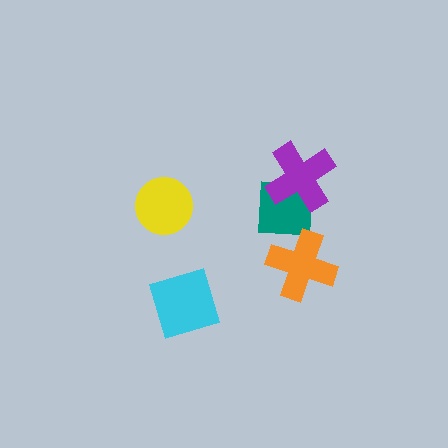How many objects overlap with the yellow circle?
0 objects overlap with the yellow circle.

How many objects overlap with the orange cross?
1 object overlaps with the orange cross.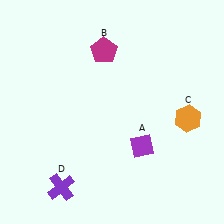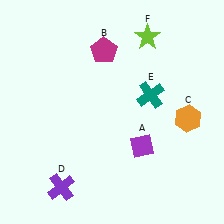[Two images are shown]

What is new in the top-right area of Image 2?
A teal cross (E) was added in the top-right area of Image 2.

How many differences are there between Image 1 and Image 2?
There are 2 differences between the two images.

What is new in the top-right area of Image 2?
A lime star (F) was added in the top-right area of Image 2.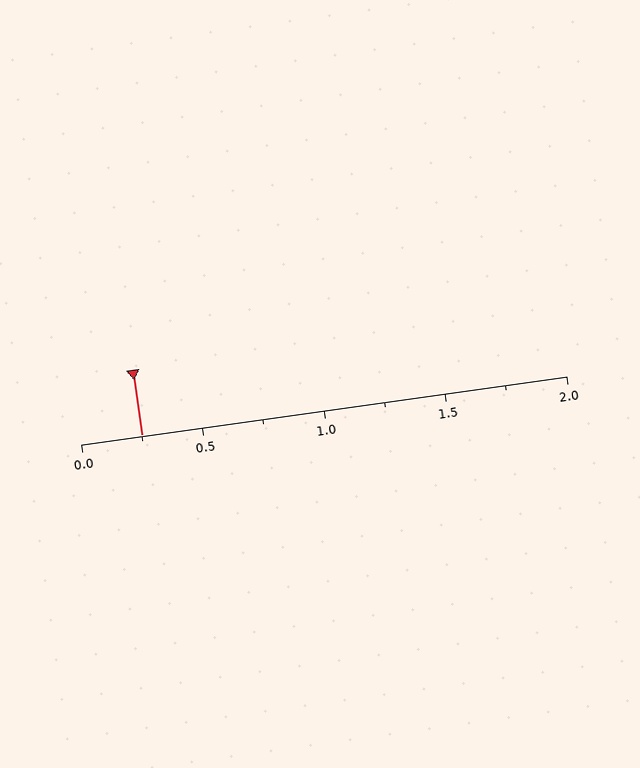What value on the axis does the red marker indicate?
The marker indicates approximately 0.25.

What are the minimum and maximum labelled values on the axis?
The axis runs from 0.0 to 2.0.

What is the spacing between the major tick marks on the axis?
The major ticks are spaced 0.5 apart.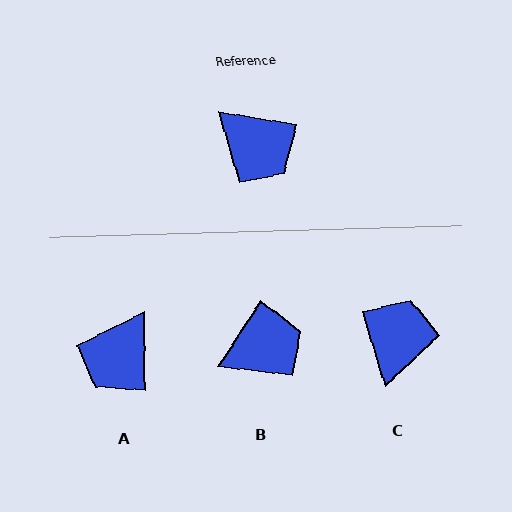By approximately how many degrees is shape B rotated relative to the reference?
Approximately 67 degrees counter-clockwise.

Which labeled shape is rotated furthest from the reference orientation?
C, about 117 degrees away.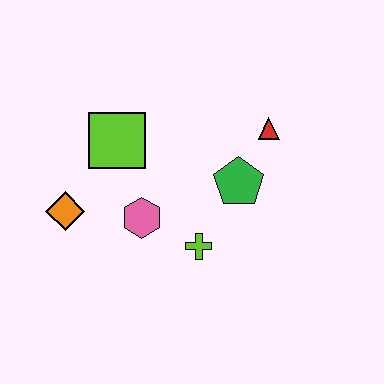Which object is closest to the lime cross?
The pink hexagon is closest to the lime cross.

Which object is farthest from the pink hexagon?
The red triangle is farthest from the pink hexagon.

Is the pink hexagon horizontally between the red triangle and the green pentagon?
No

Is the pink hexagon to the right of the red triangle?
No